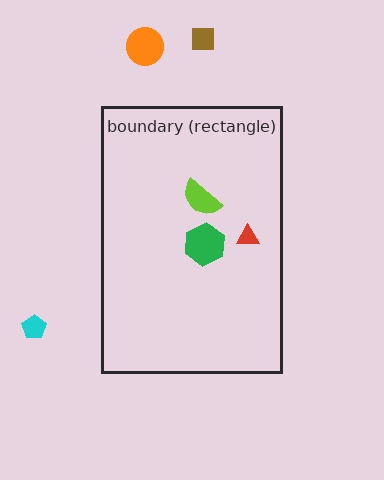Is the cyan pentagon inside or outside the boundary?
Outside.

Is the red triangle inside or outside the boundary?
Inside.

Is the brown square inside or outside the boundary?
Outside.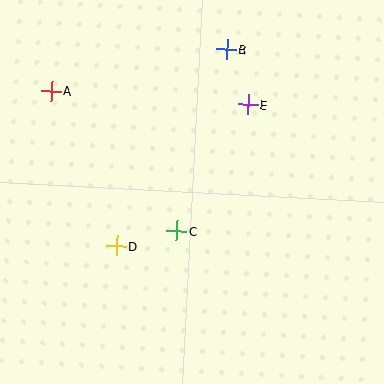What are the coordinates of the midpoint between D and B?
The midpoint between D and B is at (172, 147).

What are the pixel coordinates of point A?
Point A is at (51, 91).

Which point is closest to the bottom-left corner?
Point D is closest to the bottom-left corner.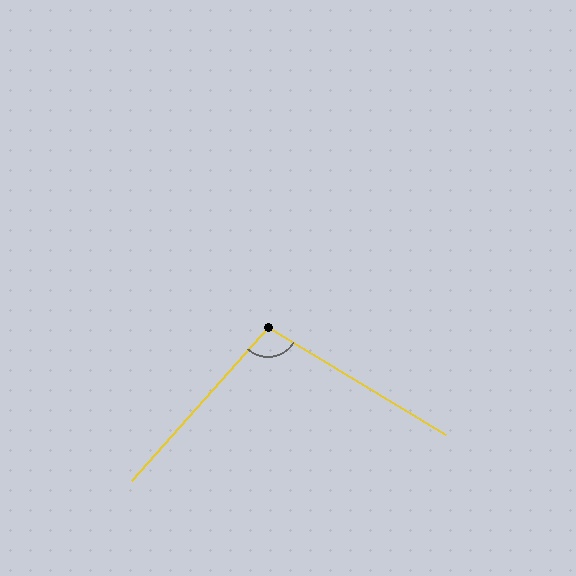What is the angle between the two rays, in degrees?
Approximately 100 degrees.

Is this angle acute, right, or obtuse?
It is obtuse.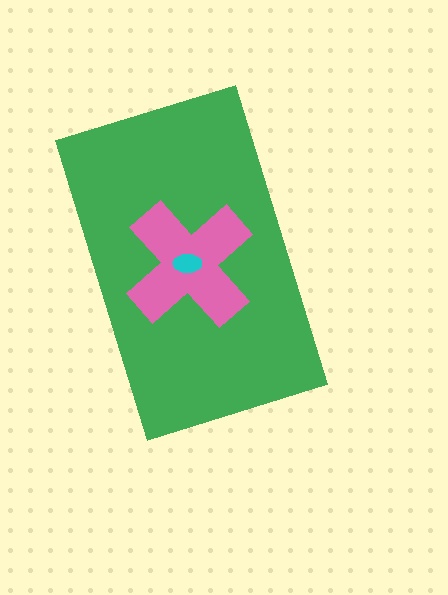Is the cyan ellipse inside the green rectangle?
Yes.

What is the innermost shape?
The cyan ellipse.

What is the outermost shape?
The green rectangle.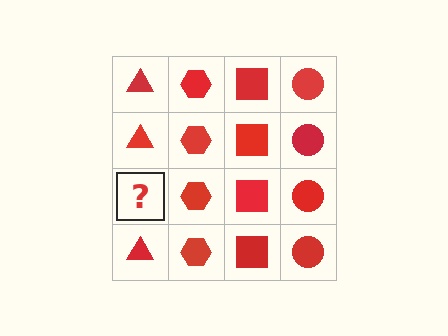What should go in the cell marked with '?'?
The missing cell should contain a red triangle.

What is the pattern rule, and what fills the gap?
The rule is that each column has a consistent shape. The gap should be filled with a red triangle.